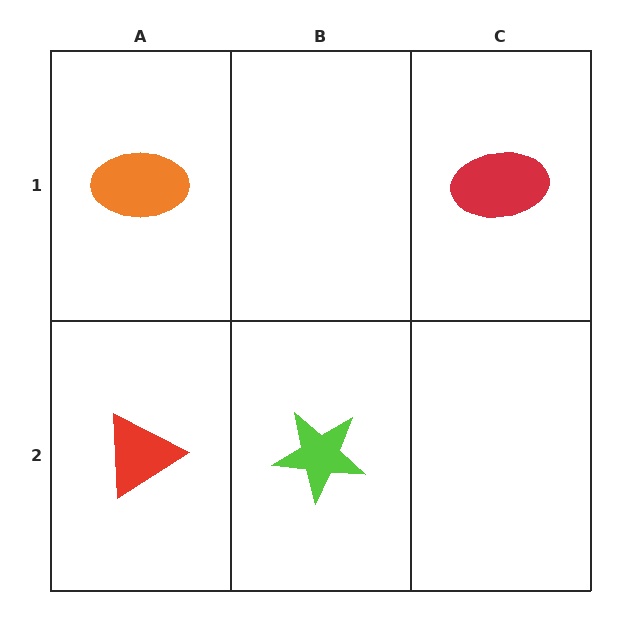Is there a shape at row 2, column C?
No, that cell is empty.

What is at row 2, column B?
A lime star.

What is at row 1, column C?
A red ellipse.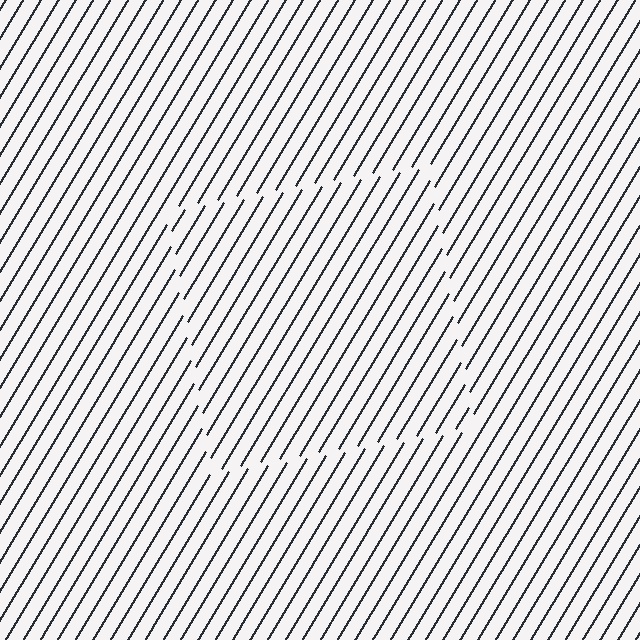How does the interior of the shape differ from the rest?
The interior of the shape contains the same grating, shifted by half a period — the contour is defined by the phase discontinuity where line-ends from the inner and outer gratings abut.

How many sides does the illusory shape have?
4 sides — the line-ends trace a square.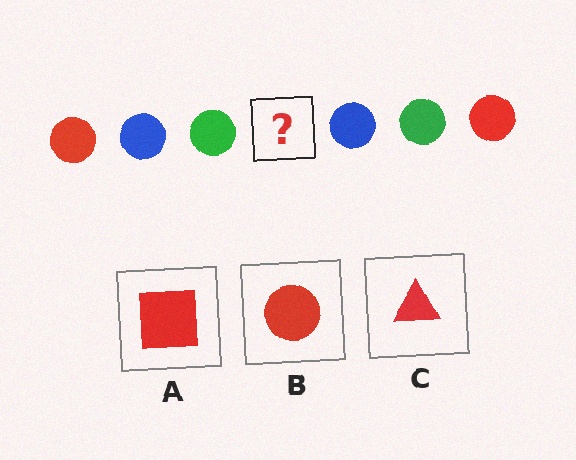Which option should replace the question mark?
Option B.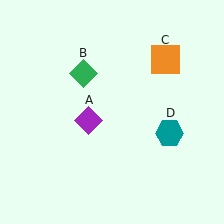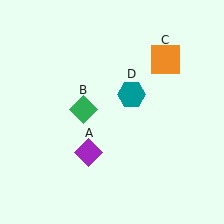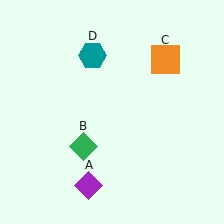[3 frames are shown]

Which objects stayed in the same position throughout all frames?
Orange square (object C) remained stationary.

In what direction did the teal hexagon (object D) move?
The teal hexagon (object D) moved up and to the left.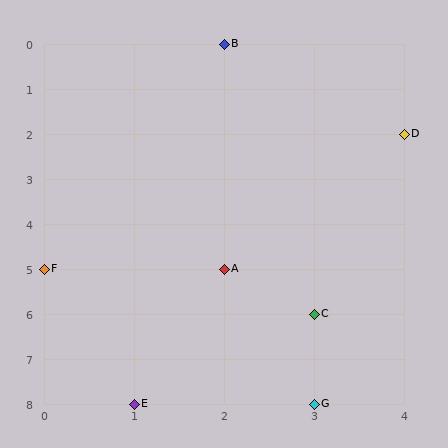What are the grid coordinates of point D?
Point D is at grid coordinates (4, 2).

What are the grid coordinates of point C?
Point C is at grid coordinates (3, 6).